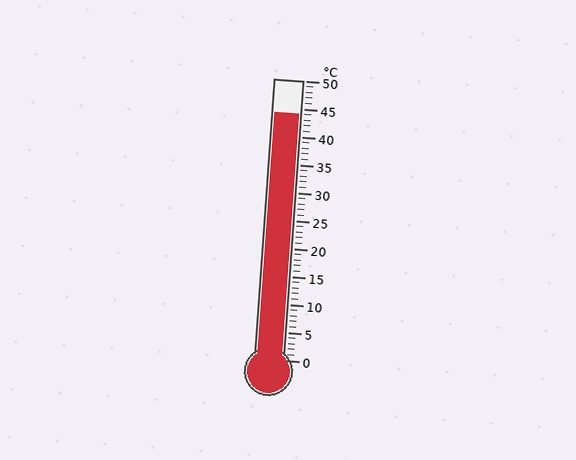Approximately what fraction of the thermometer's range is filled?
The thermometer is filled to approximately 90% of its range.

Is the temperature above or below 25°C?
The temperature is above 25°C.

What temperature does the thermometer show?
The thermometer shows approximately 44°C.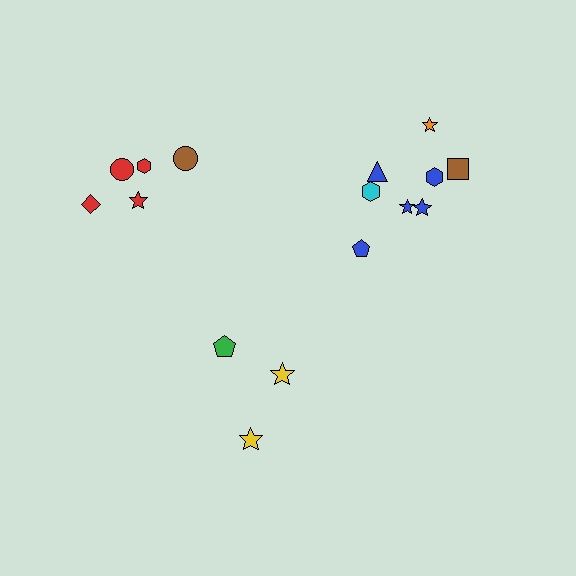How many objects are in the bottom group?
There are 3 objects.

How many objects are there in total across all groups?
There are 16 objects.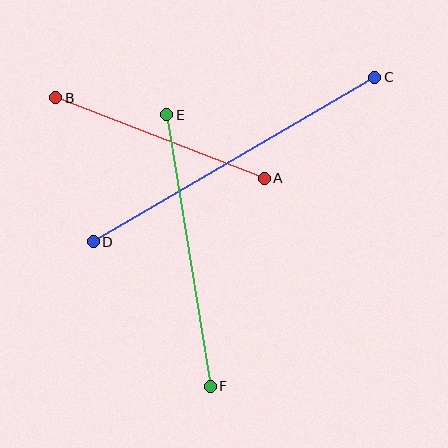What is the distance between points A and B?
The distance is approximately 223 pixels.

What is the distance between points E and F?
The distance is approximately 275 pixels.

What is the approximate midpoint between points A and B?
The midpoint is at approximately (160, 138) pixels.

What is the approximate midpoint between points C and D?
The midpoint is at approximately (234, 160) pixels.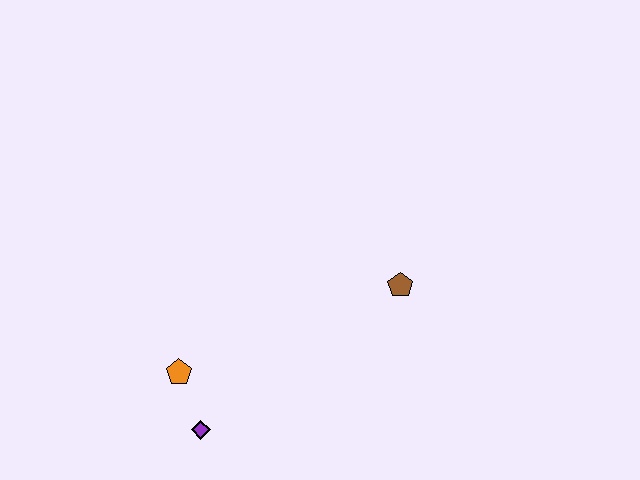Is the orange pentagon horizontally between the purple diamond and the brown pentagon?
No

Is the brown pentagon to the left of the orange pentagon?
No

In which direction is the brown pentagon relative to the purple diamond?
The brown pentagon is to the right of the purple diamond.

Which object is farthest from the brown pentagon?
The purple diamond is farthest from the brown pentagon.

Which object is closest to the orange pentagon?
The purple diamond is closest to the orange pentagon.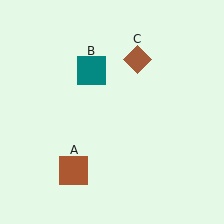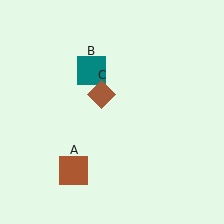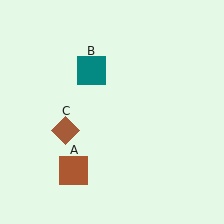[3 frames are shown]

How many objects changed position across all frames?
1 object changed position: brown diamond (object C).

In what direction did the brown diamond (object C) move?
The brown diamond (object C) moved down and to the left.